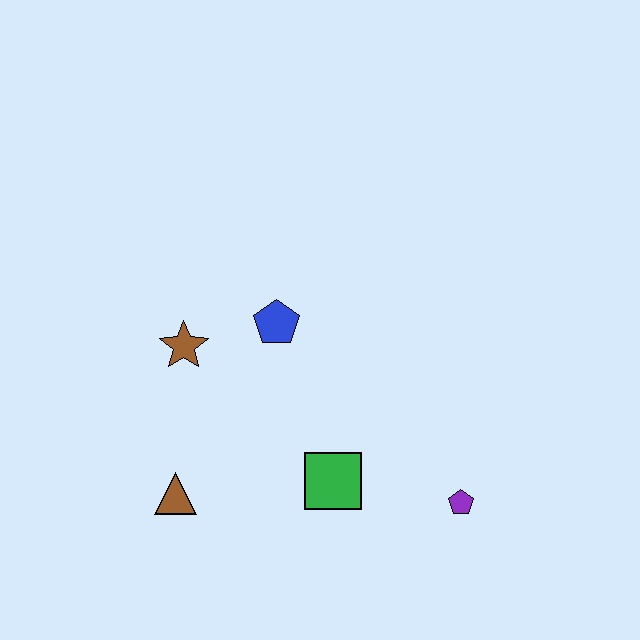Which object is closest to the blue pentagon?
The brown star is closest to the blue pentagon.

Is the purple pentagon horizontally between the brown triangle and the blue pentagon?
No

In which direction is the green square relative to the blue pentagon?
The green square is below the blue pentagon.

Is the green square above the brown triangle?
Yes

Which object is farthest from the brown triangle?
The purple pentagon is farthest from the brown triangle.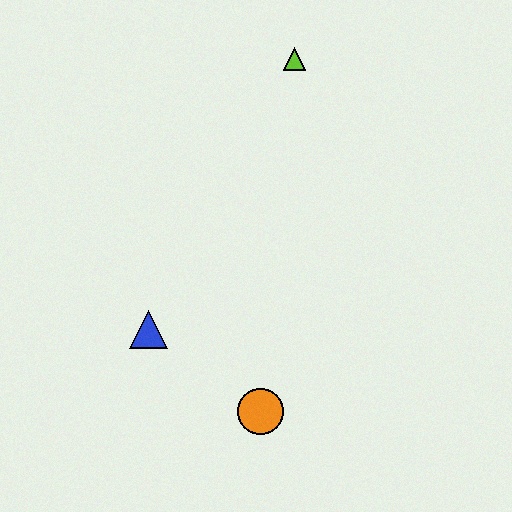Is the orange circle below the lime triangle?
Yes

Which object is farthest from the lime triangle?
The orange circle is farthest from the lime triangle.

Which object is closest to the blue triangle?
The orange circle is closest to the blue triangle.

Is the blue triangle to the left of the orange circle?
Yes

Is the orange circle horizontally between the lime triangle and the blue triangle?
Yes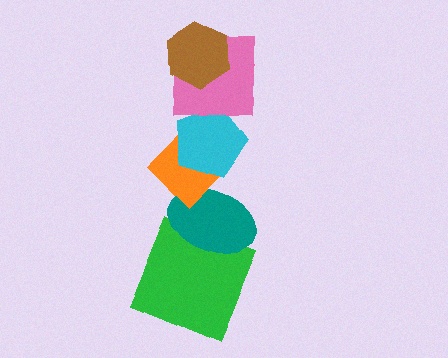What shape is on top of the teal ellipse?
The orange diamond is on top of the teal ellipse.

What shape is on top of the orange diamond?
The cyan pentagon is on top of the orange diamond.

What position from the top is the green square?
The green square is 6th from the top.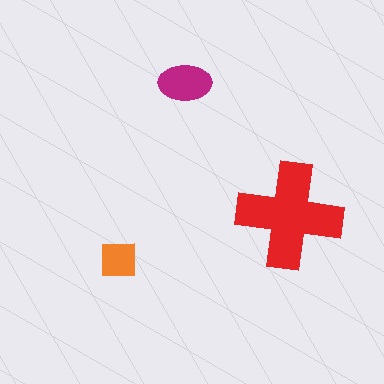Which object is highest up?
The magenta ellipse is topmost.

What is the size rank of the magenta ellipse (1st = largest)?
2nd.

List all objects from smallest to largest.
The orange square, the magenta ellipse, the red cross.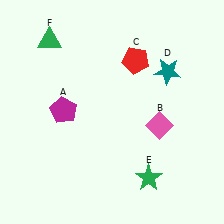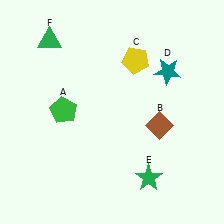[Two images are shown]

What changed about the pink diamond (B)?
In Image 1, B is pink. In Image 2, it changed to brown.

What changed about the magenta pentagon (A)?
In Image 1, A is magenta. In Image 2, it changed to green.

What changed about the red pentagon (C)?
In Image 1, C is red. In Image 2, it changed to yellow.